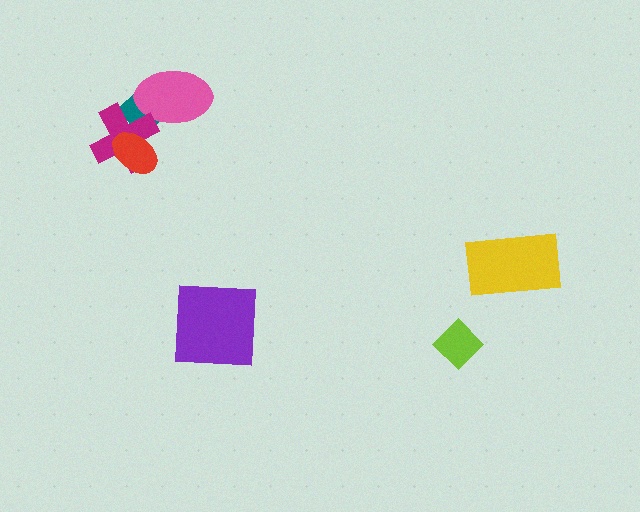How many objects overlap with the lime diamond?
0 objects overlap with the lime diamond.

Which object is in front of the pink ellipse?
The magenta cross is in front of the pink ellipse.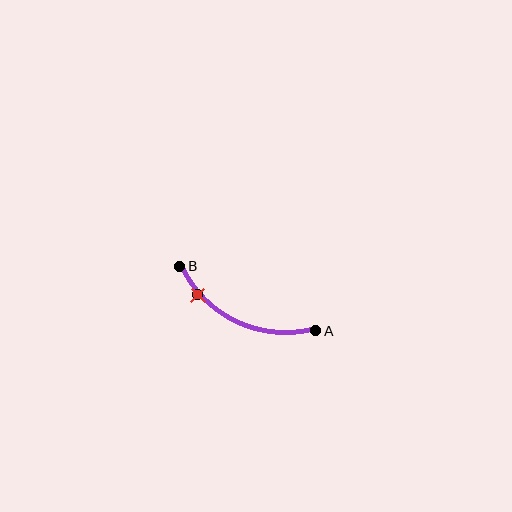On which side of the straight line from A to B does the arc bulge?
The arc bulges below the straight line connecting A and B.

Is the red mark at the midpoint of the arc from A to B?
No. The red mark lies on the arc but is closer to endpoint B. The arc midpoint would be at the point on the curve equidistant along the arc from both A and B.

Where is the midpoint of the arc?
The arc midpoint is the point on the curve farthest from the straight line joining A and B. It sits below that line.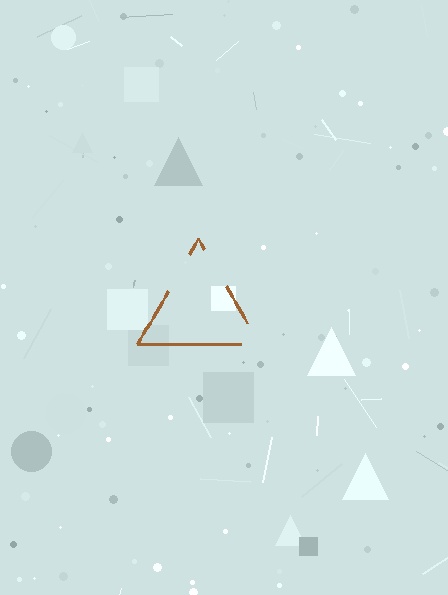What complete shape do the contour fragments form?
The contour fragments form a triangle.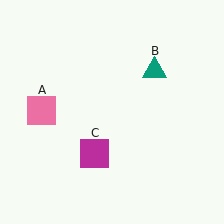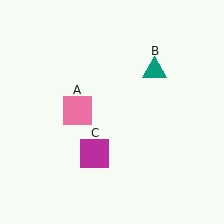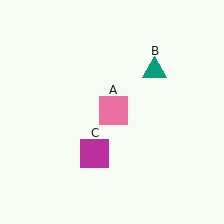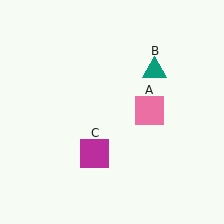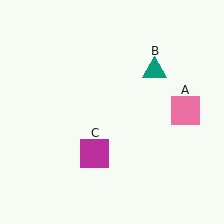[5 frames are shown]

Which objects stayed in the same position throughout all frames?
Teal triangle (object B) and magenta square (object C) remained stationary.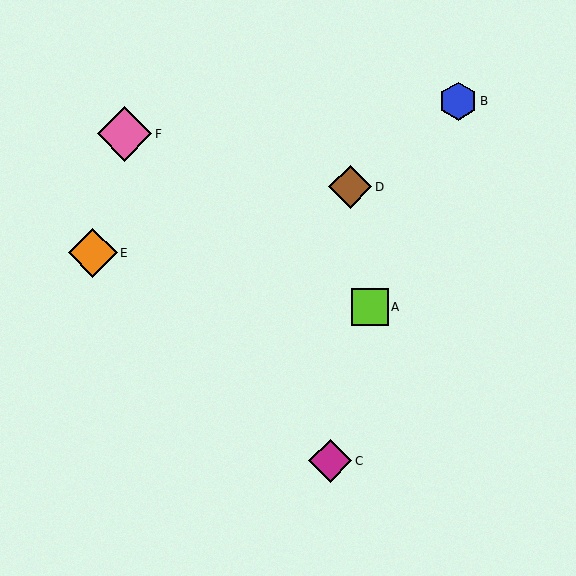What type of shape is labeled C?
Shape C is a magenta diamond.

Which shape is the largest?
The pink diamond (labeled F) is the largest.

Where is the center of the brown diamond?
The center of the brown diamond is at (350, 187).